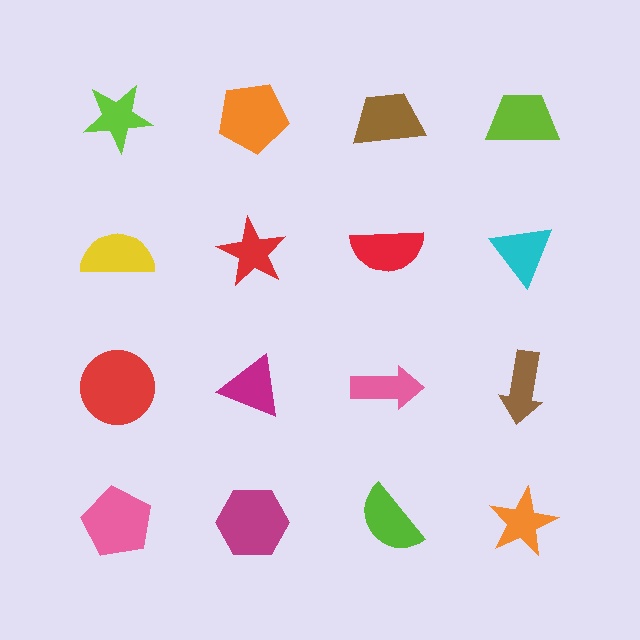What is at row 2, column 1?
A yellow semicircle.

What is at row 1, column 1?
A lime star.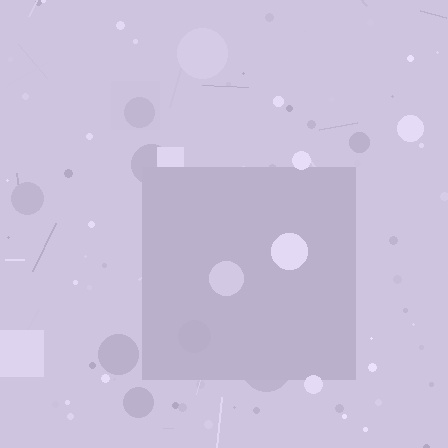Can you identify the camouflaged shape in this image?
The camouflaged shape is a square.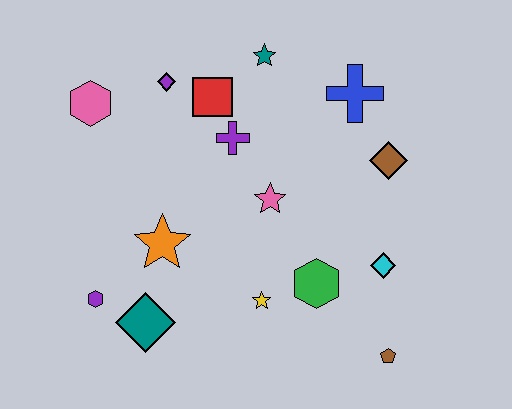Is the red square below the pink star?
No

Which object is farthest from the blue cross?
The purple hexagon is farthest from the blue cross.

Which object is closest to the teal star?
The red square is closest to the teal star.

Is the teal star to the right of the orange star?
Yes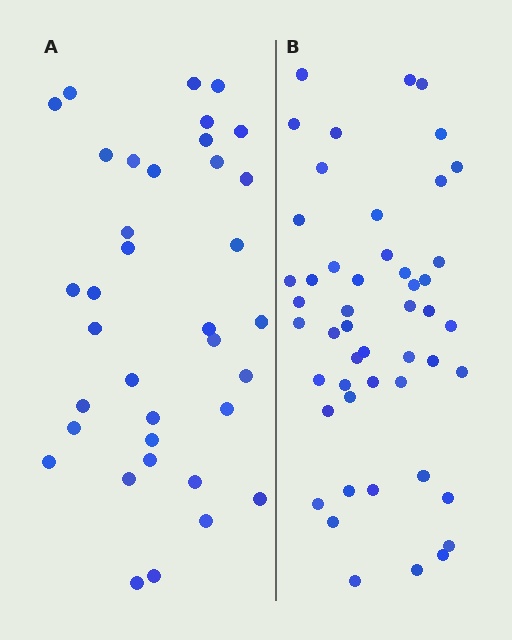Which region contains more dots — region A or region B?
Region B (the right region) has more dots.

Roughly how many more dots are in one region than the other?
Region B has approximately 15 more dots than region A.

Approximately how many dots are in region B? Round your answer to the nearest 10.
About 50 dots. (The exact count is 49, which rounds to 50.)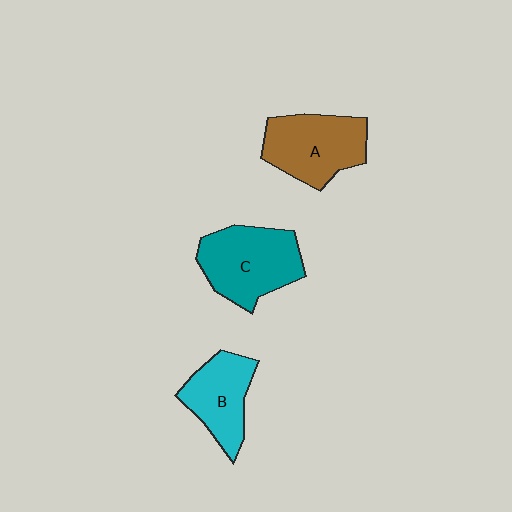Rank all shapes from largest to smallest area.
From largest to smallest: C (teal), A (brown), B (cyan).